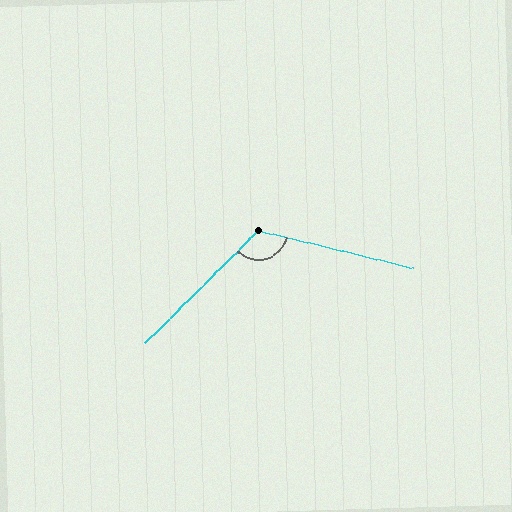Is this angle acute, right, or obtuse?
It is obtuse.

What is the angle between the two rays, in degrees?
Approximately 121 degrees.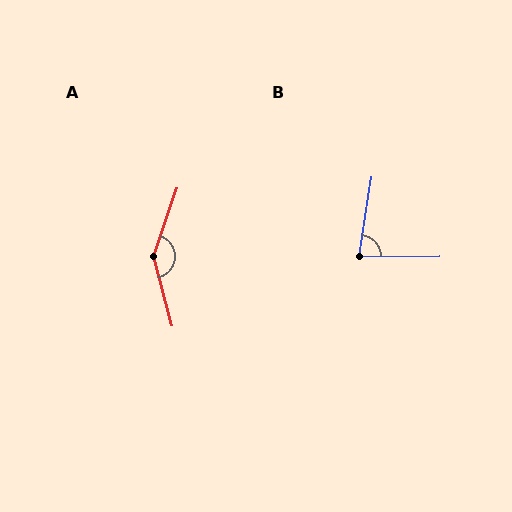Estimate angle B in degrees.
Approximately 80 degrees.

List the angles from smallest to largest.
B (80°), A (146°).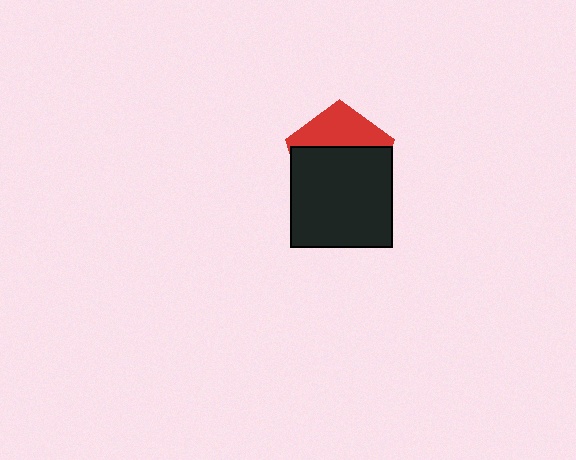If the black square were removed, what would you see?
You would see the complete red pentagon.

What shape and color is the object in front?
The object in front is a black square.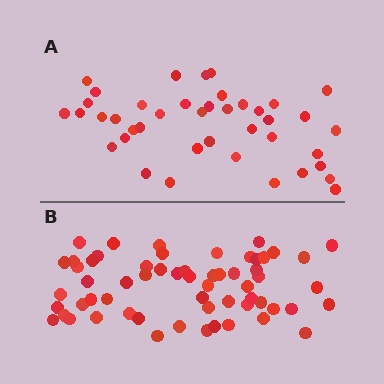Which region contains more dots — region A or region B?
Region B (the bottom region) has more dots.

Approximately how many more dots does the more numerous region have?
Region B has approximately 20 more dots than region A.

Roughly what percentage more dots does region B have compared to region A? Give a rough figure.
About 45% more.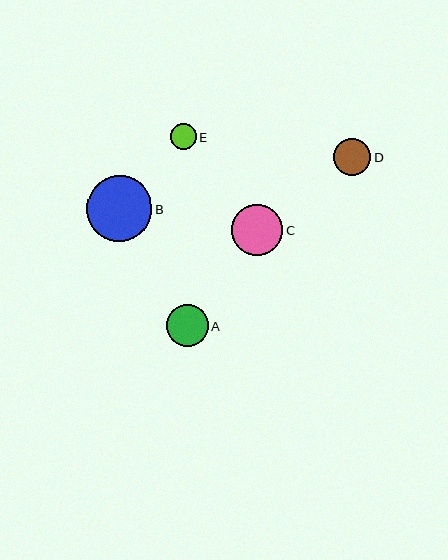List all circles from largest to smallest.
From largest to smallest: B, C, A, D, E.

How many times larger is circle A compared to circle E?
Circle A is approximately 1.6 times the size of circle E.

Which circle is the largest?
Circle B is the largest with a size of approximately 65 pixels.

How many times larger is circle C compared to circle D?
Circle C is approximately 1.4 times the size of circle D.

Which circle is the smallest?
Circle E is the smallest with a size of approximately 26 pixels.